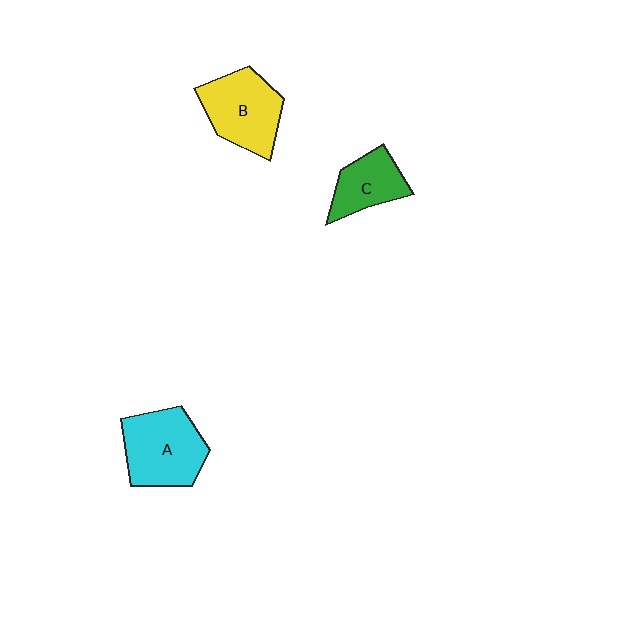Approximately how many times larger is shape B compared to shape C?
Approximately 1.4 times.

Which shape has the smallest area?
Shape C (green).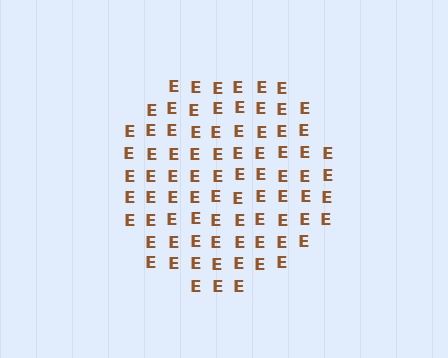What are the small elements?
The small elements are letter E's.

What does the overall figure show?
The overall figure shows a circle.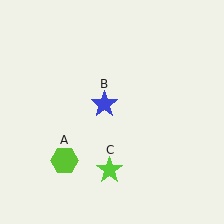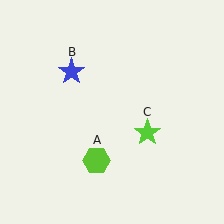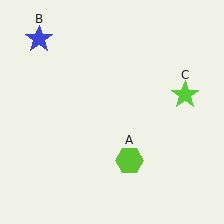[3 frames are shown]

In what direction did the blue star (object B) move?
The blue star (object B) moved up and to the left.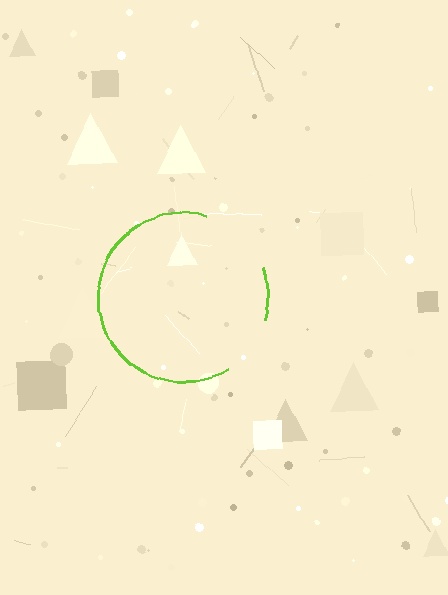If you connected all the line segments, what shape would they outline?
They would outline a circle.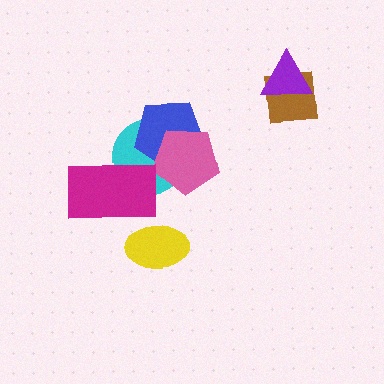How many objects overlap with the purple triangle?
1 object overlaps with the purple triangle.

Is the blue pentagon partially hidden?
Yes, it is partially covered by another shape.